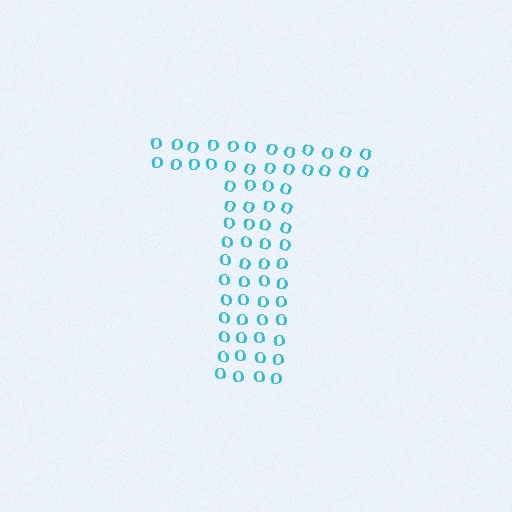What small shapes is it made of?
It is made of small letter O's.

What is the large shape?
The large shape is the letter T.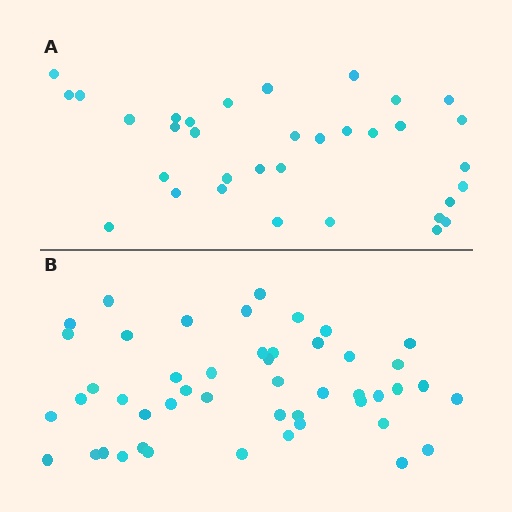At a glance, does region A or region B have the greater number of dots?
Region B (the bottom region) has more dots.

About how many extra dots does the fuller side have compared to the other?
Region B has approximately 15 more dots than region A.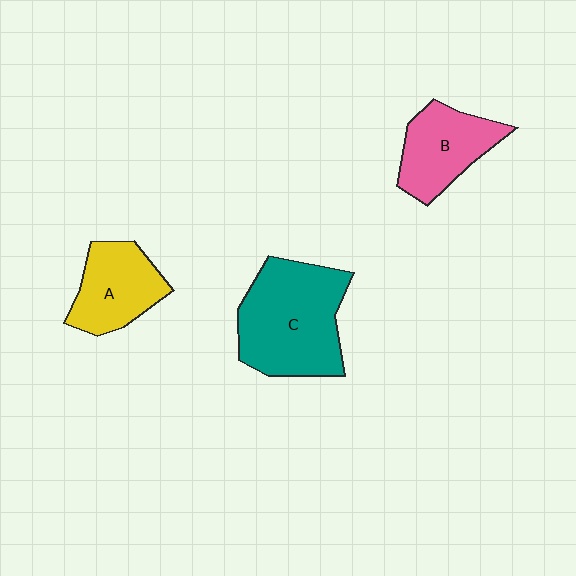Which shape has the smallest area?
Shape A (yellow).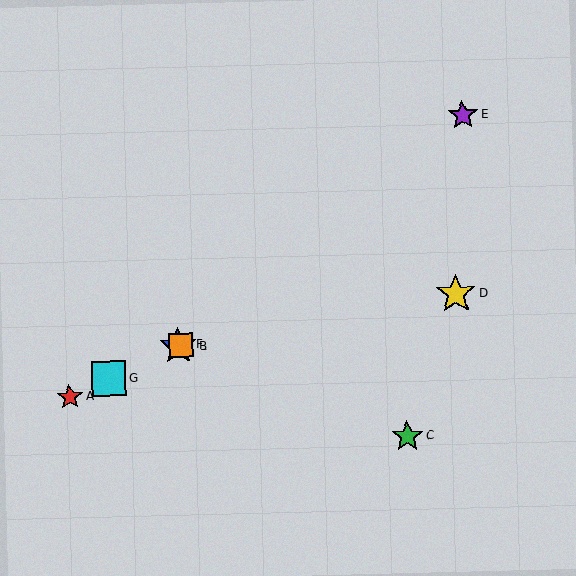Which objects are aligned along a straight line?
Objects A, B, F, G are aligned along a straight line.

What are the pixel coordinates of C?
Object C is at (407, 437).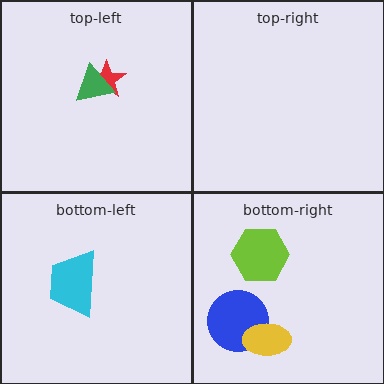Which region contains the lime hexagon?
The bottom-right region.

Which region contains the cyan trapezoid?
The bottom-left region.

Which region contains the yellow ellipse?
The bottom-right region.